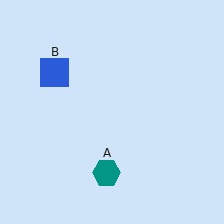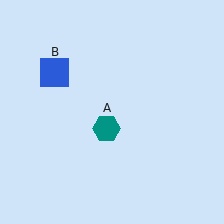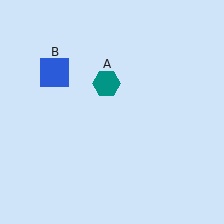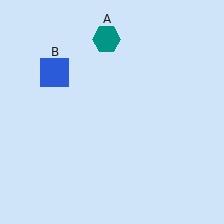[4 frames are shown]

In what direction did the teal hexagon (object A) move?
The teal hexagon (object A) moved up.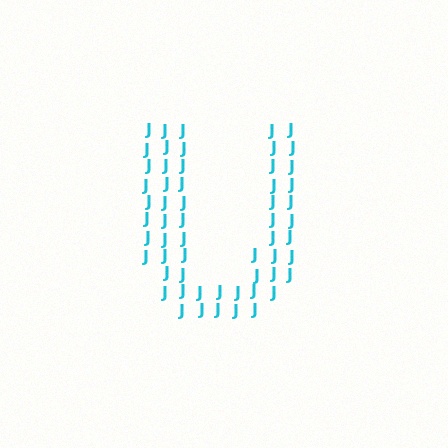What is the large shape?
The large shape is the letter U.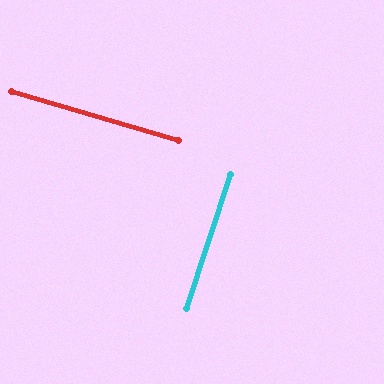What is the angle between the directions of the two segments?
Approximately 88 degrees.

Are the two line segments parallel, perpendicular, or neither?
Perpendicular — they meet at approximately 88°.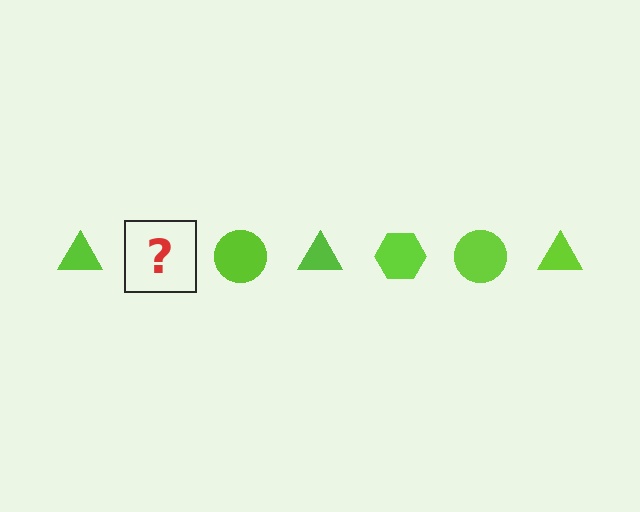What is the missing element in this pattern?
The missing element is a lime hexagon.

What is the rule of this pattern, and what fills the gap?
The rule is that the pattern cycles through triangle, hexagon, circle shapes in lime. The gap should be filled with a lime hexagon.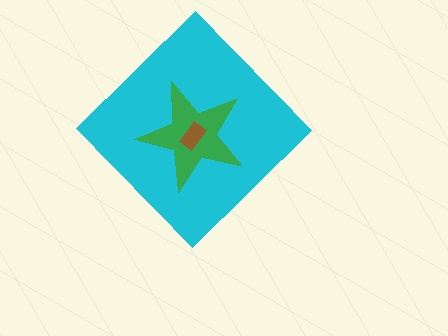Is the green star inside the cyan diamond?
Yes.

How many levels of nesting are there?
3.